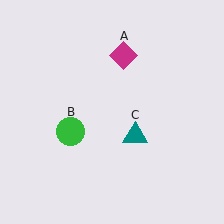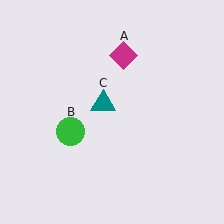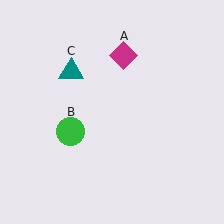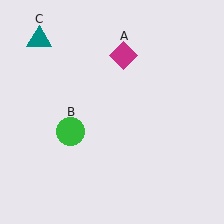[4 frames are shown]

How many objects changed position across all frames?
1 object changed position: teal triangle (object C).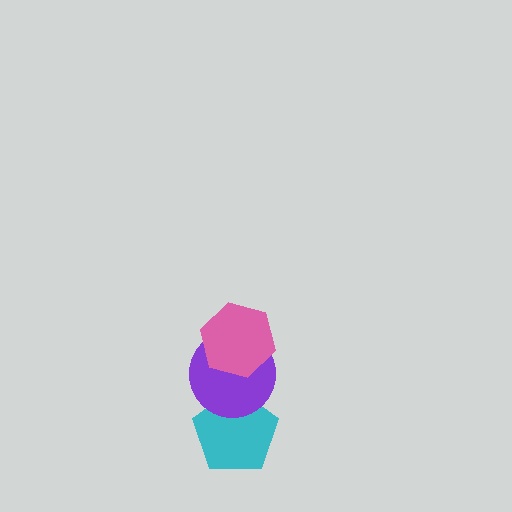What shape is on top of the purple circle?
The pink hexagon is on top of the purple circle.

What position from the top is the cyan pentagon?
The cyan pentagon is 3rd from the top.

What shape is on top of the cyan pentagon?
The purple circle is on top of the cyan pentagon.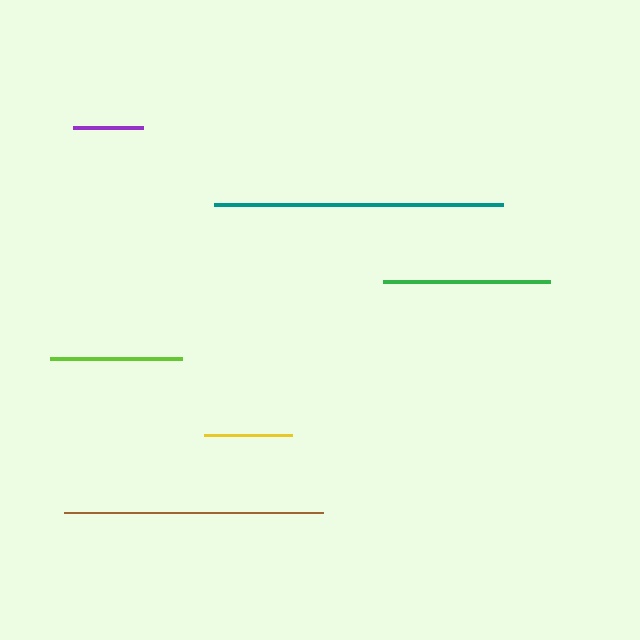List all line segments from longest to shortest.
From longest to shortest: teal, brown, green, lime, yellow, purple.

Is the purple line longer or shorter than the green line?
The green line is longer than the purple line.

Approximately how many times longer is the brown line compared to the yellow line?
The brown line is approximately 3.0 times the length of the yellow line.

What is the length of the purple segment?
The purple segment is approximately 70 pixels long.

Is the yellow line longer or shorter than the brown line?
The brown line is longer than the yellow line.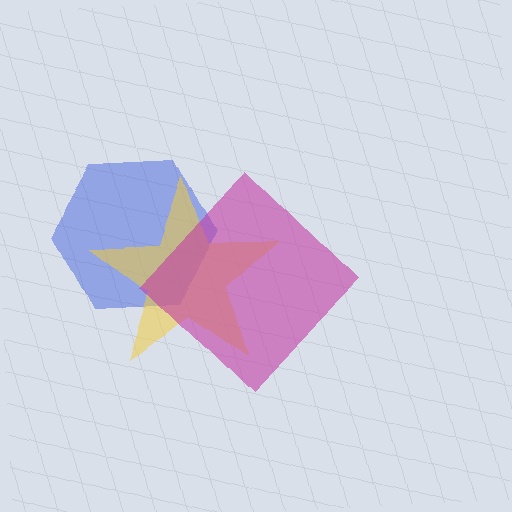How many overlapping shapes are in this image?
There are 3 overlapping shapes in the image.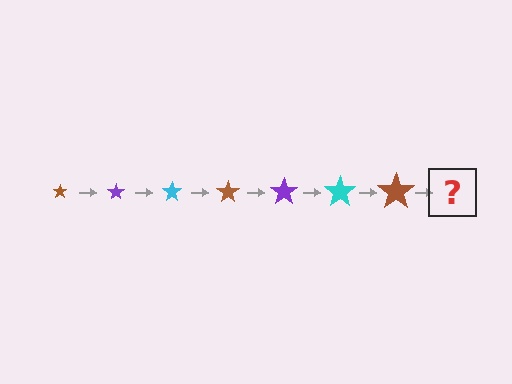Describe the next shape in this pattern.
It should be a purple star, larger than the previous one.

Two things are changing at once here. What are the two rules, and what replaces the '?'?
The two rules are that the star grows larger each step and the color cycles through brown, purple, and cyan. The '?' should be a purple star, larger than the previous one.